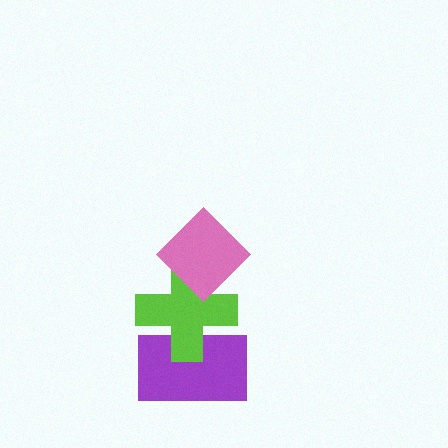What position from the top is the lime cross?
The lime cross is 2nd from the top.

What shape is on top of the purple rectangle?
The lime cross is on top of the purple rectangle.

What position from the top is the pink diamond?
The pink diamond is 1st from the top.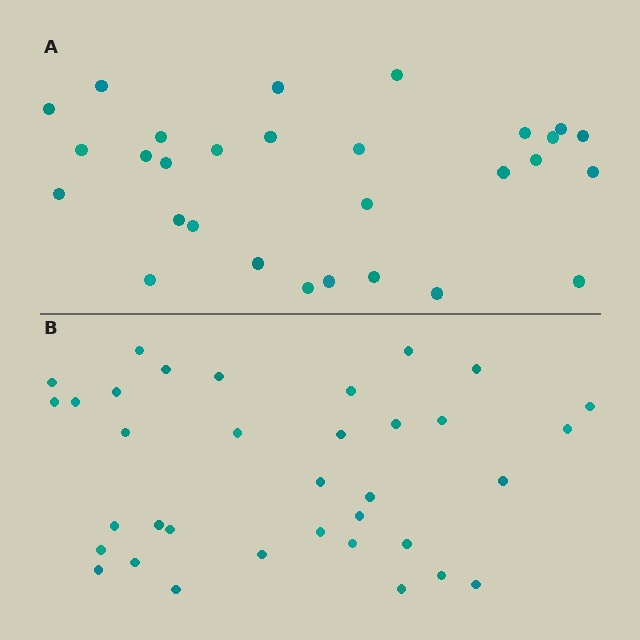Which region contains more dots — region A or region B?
Region B (the bottom region) has more dots.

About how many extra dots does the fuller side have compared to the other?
Region B has about 6 more dots than region A.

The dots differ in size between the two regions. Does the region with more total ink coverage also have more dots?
No. Region A has more total ink coverage because its dots are larger, but region B actually contains more individual dots. Total area can be misleading — the number of items is what matters here.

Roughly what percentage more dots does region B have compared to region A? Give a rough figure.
About 20% more.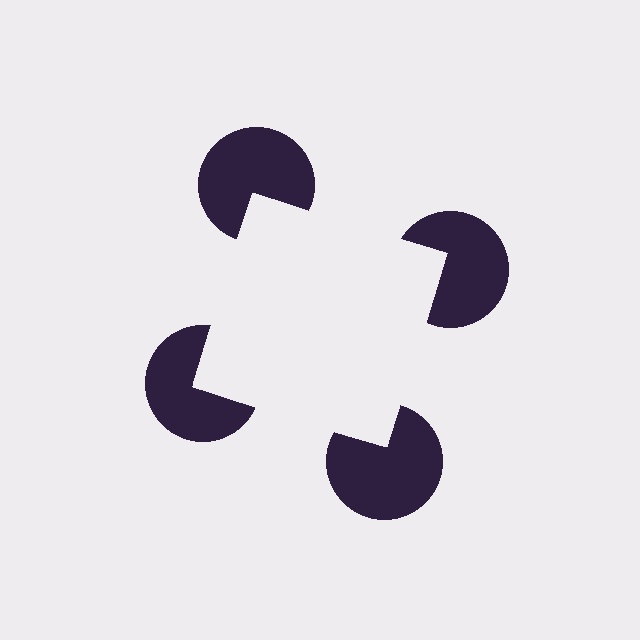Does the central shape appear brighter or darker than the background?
It typically appears slightly brighter than the background, even though no actual brightness change is drawn.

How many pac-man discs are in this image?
There are 4 — one at each vertex of the illusory square.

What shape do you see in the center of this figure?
An illusory square — its edges are inferred from the aligned wedge cuts in the pac-man discs, not physically drawn.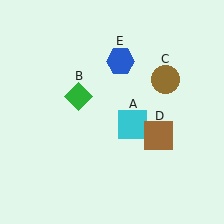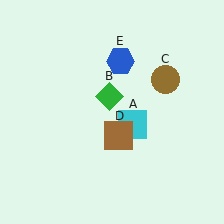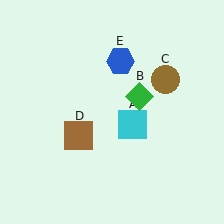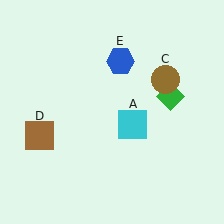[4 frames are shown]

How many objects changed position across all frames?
2 objects changed position: green diamond (object B), brown square (object D).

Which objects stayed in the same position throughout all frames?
Cyan square (object A) and brown circle (object C) and blue hexagon (object E) remained stationary.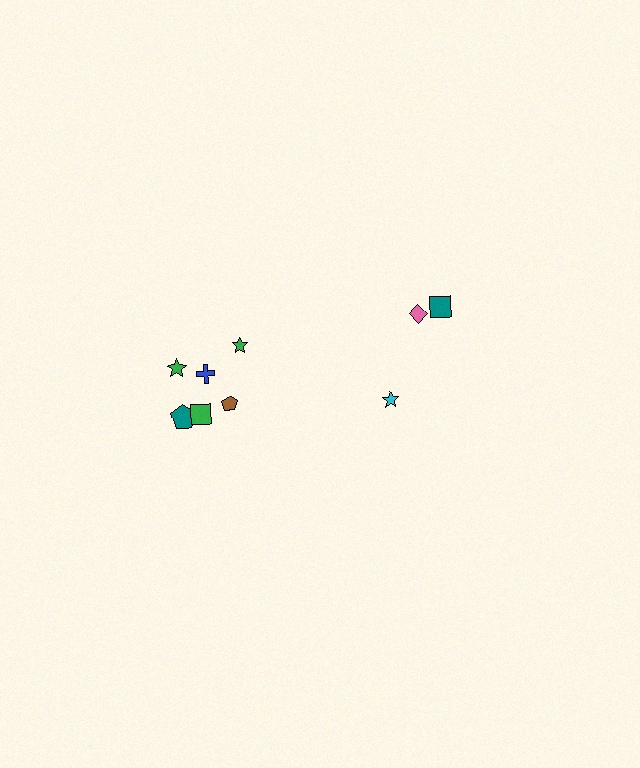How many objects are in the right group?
There are 3 objects.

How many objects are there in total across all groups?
There are 9 objects.